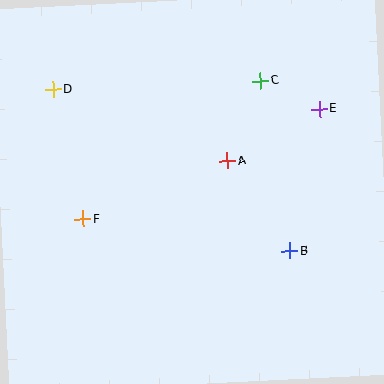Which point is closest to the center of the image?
Point A at (227, 161) is closest to the center.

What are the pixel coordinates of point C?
Point C is at (260, 81).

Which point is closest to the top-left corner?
Point D is closest to the top-left corner.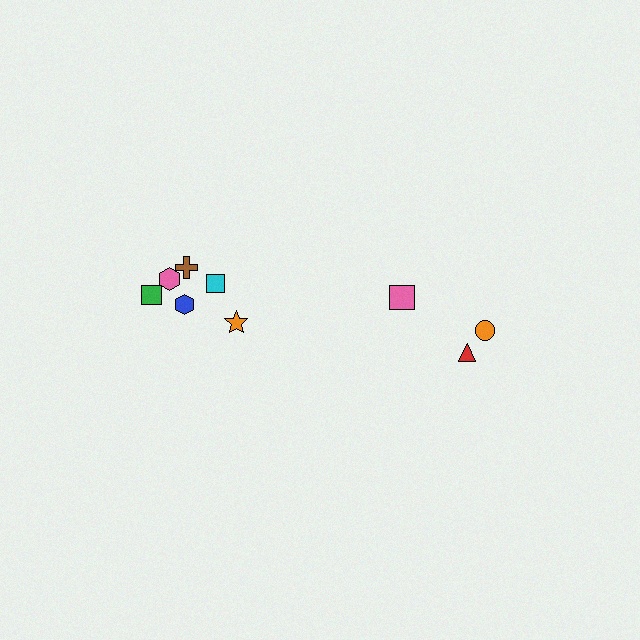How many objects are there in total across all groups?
There are 9 objects.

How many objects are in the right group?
There are 3 objects.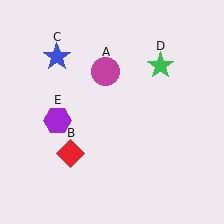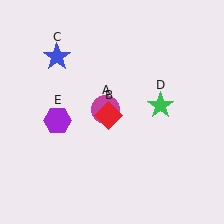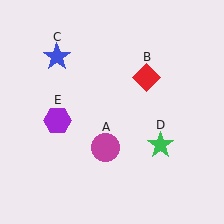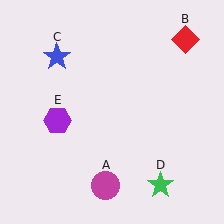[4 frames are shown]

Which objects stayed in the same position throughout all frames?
Blue star (object C) and purple hexagon (object E) remained stationary.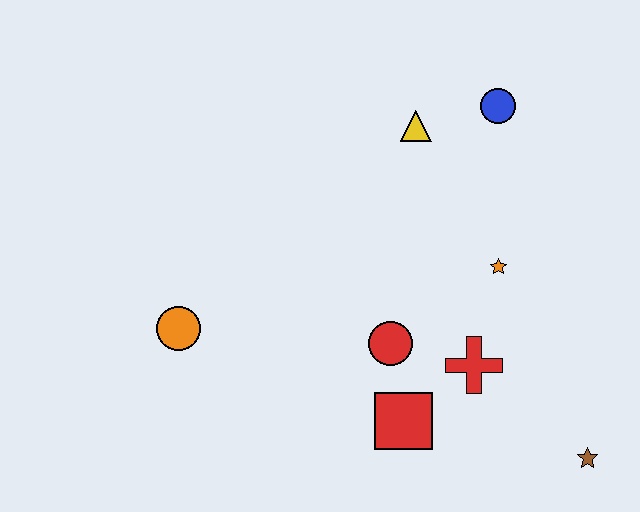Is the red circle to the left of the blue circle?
Yes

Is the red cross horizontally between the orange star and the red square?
Yes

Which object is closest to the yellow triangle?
The blue circle is closest to the yellow triangle.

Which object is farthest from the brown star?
The orange circle is farthest from the brown star.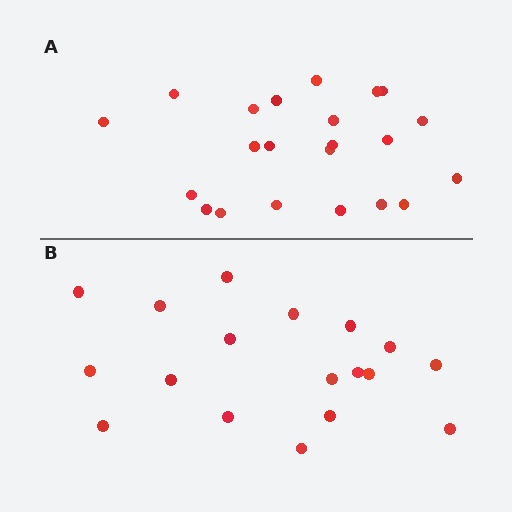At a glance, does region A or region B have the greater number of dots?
Region A (the top region) has more dots.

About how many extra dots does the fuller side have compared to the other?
Region A has about 4 more dots than region B.